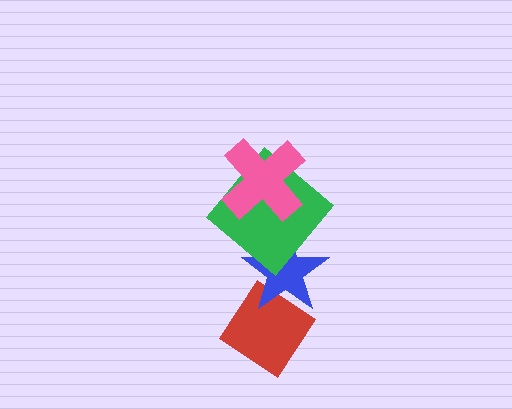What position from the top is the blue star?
The blue star is 3rd from the top.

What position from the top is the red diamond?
The red diamond is 4th from the top.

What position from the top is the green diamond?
The green diamond is 2nd from the top.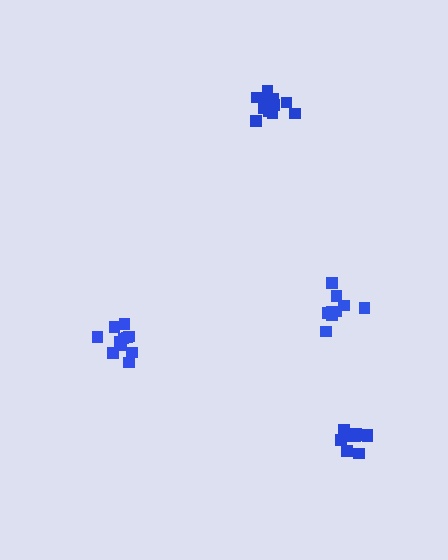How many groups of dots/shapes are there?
There are 4 groups.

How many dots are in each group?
Group 1: 10 dots, Group 2: 13 dots, Group 3: 11 dots, Group 4: 10 dots (44 total).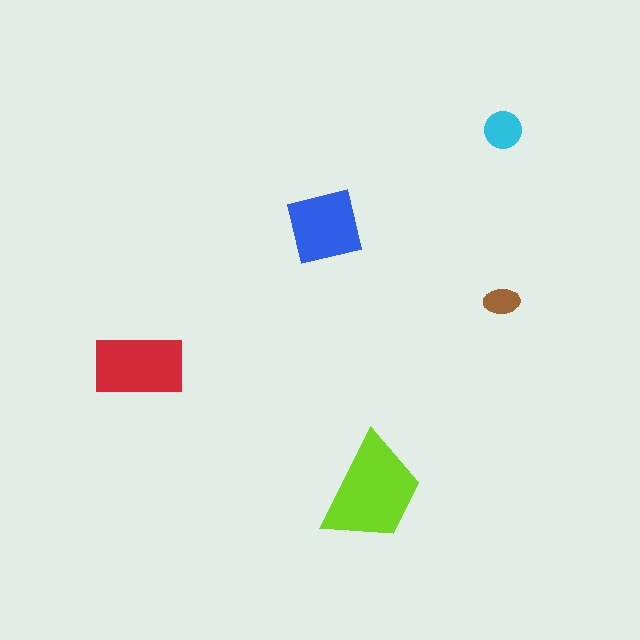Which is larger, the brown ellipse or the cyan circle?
The cyan circle.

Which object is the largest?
The lime trapezoid.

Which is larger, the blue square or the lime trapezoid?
The lime trapezoid.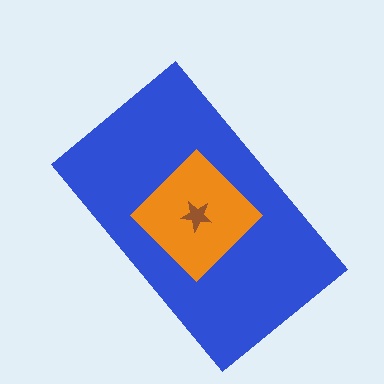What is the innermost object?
The brown star.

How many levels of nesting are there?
3.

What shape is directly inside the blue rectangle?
The orange diamond.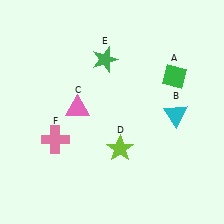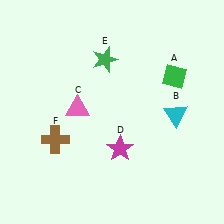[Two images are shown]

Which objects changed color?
D changed from lime to magenta. F changed from pink to brown.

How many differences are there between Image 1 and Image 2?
There are 2 differences between the two images.